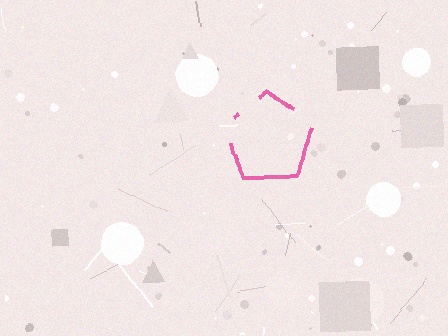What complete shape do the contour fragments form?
The contour fragments form a pentagon.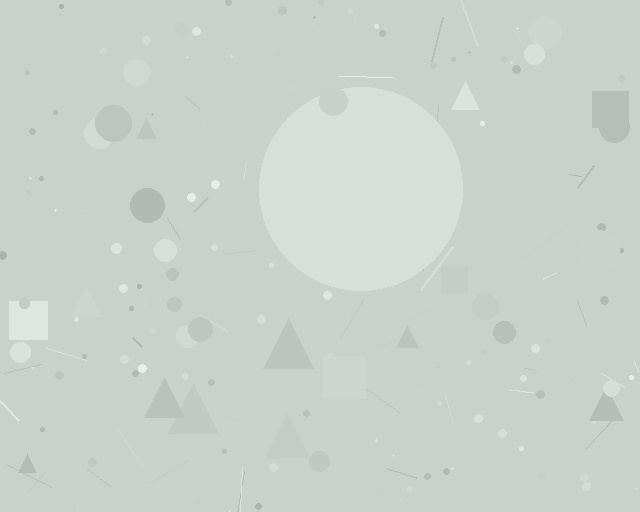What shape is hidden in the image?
A circle is hidden in the image.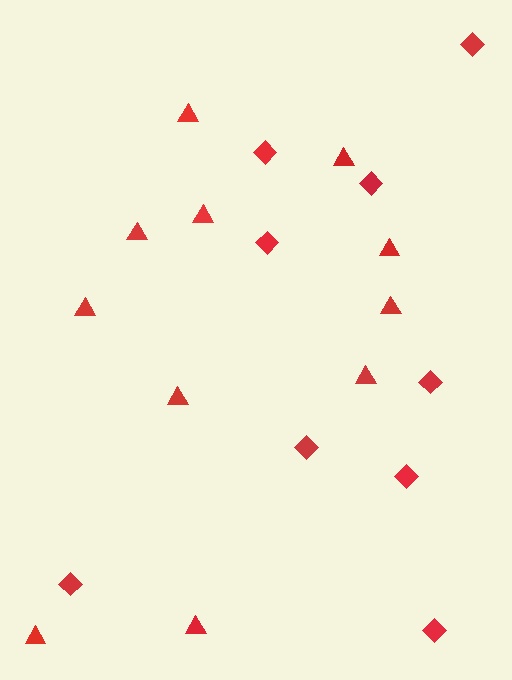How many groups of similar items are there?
There are 2 groups: one group of triangles (11) and one group of diamonds (9).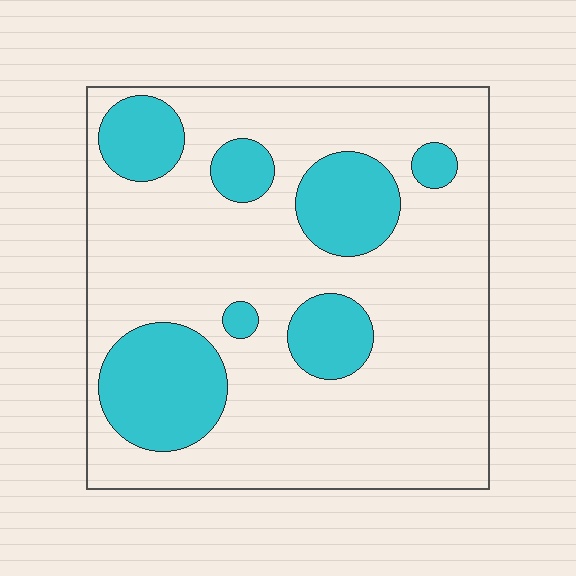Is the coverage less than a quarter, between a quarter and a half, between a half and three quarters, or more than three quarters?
Less than a quarter.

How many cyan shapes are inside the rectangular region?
7.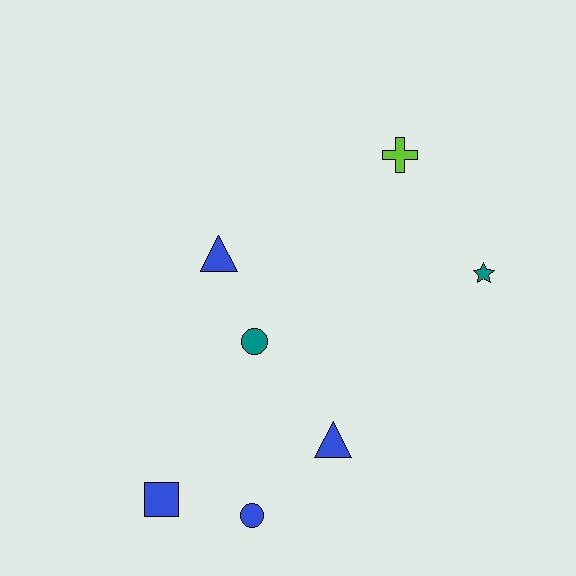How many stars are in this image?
There is 1 star.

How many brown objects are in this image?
There are no brown objects.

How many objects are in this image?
There are 7 objects.